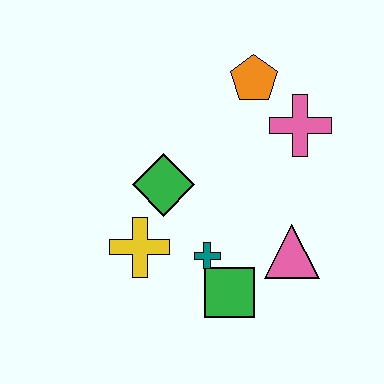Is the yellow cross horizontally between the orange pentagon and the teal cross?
No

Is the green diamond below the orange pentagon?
Yes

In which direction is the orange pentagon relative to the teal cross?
The orange pentagon is above the teal cross.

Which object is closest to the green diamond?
The yellow cross is closest to the green diamond.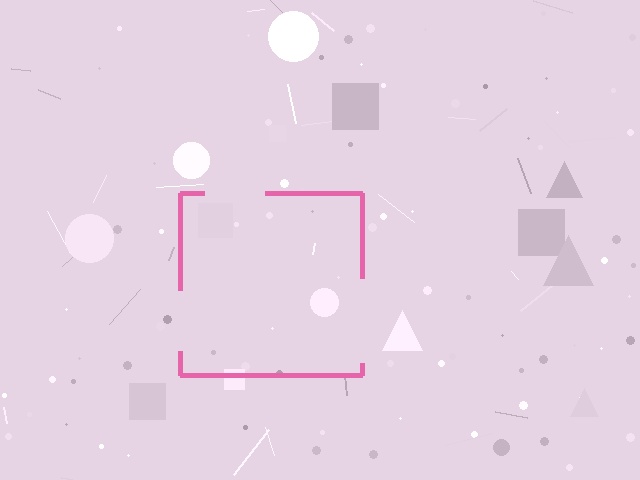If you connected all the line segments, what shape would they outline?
They would outline a square.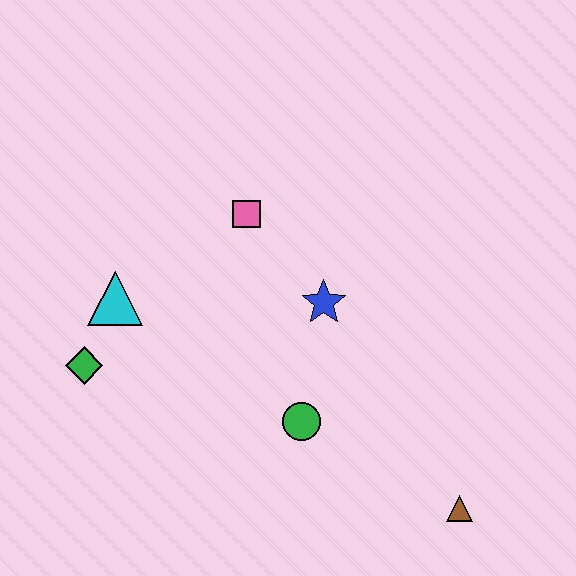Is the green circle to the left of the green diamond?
No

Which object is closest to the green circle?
The blue star is closest to the green circle.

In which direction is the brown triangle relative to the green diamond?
The brown triangle is to the right of the green diamond.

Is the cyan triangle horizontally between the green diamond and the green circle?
Yes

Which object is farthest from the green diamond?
The brown triangle is farthest from the green diamond.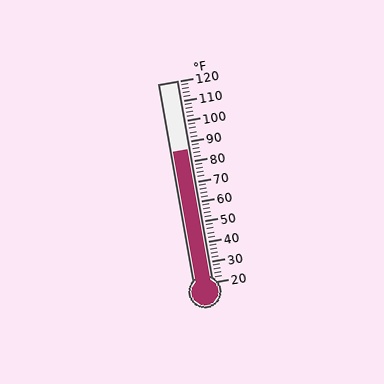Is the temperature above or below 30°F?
The temperature is above 30°F.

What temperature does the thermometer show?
The thermometer shows approximately 86°F.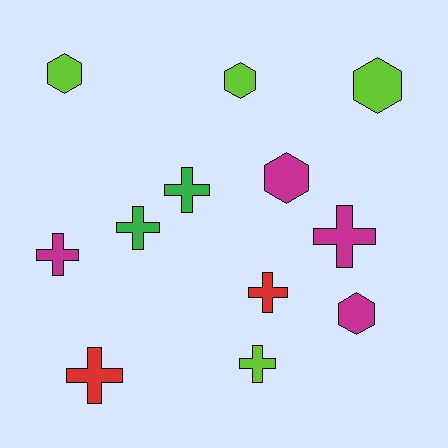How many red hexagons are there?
There are no red hexagons.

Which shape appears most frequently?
Cross, with 7 objects.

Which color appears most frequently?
Magenta, with 4 objects.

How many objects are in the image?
There are 12 objects.